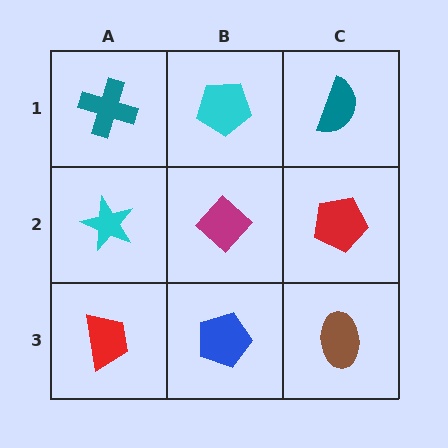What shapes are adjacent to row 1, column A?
A cyan star (row 2, column A), a cyan pentagon (row 1, column B).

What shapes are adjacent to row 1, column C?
A red pentagon (row 2, column C), a cyan pentagon (row 1, column B).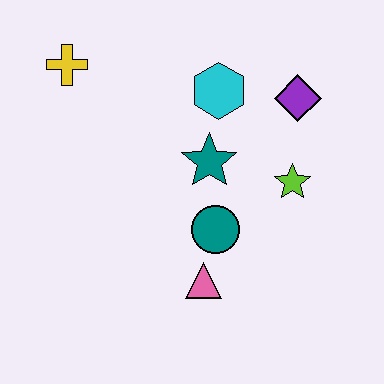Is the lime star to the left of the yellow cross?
No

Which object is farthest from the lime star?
The yellow cross is farthest from the lime star.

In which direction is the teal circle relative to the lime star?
The teal circle is to the left of the lime star.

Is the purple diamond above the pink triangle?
Yes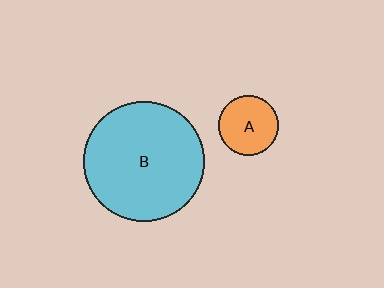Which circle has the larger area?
Circle B (cyan).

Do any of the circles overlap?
No, none of the circles overlap.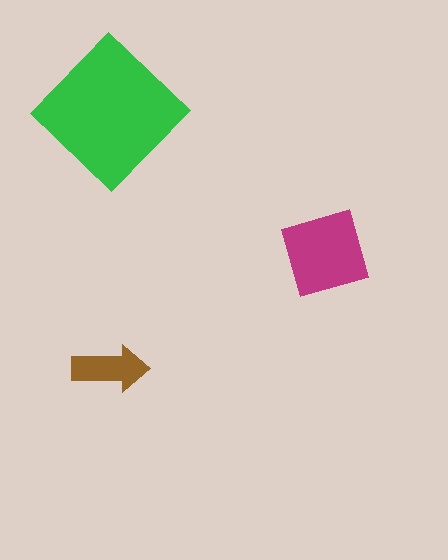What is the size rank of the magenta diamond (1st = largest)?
2nd.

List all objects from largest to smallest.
The green diamond, the magenta diamond, the brown arrow.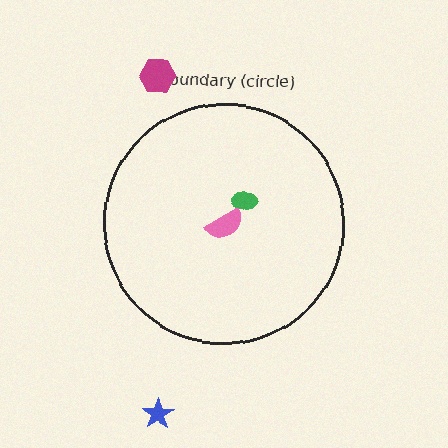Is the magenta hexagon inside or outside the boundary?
Outside.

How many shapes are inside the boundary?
2 inside, 2 outside.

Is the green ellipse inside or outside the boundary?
Inside.